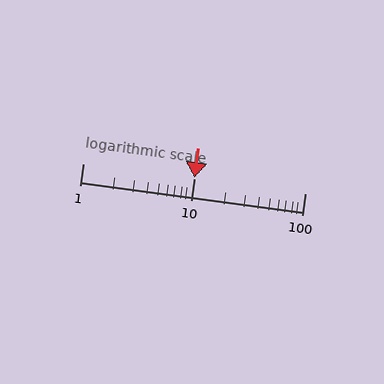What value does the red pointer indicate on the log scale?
The pointer indicates approximately 10.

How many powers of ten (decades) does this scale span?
The scale spans 2 decades, from 1 to 100.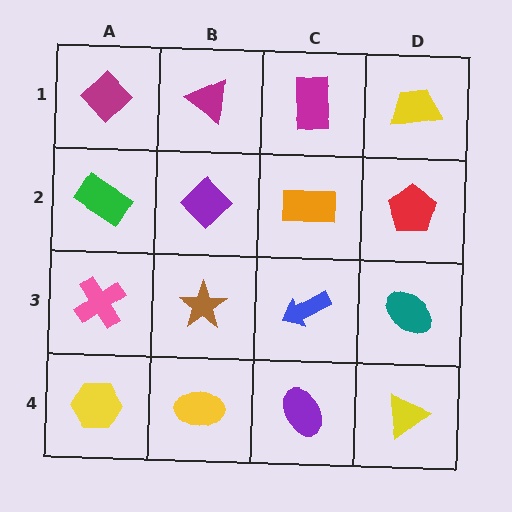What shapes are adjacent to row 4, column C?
A blue arrow (row 3, column C), a yellow ellipse (row 4, column B), a yellow triangle (row 4, column D).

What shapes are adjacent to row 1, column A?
A green rectangle (row 2, column A), a magenta triangle (row 1, column B).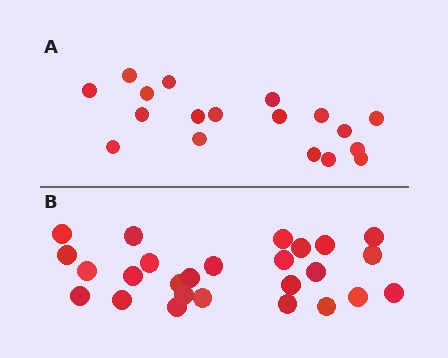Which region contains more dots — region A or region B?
Region B (the bottom region) has more dots.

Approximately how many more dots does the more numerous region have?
Region B has roughly 8 or so more dots than region A.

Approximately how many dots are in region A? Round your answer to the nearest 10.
About 20 dots. (The exact count is 18, which rounds to 20.)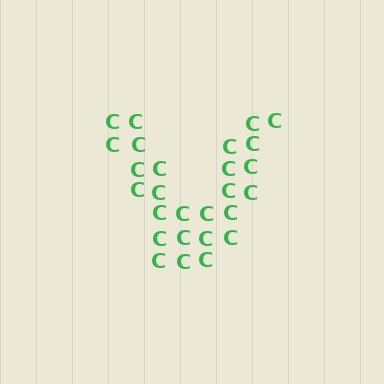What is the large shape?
The large shape is the letter V.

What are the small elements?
The small elements are letter C's.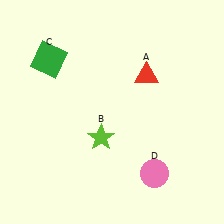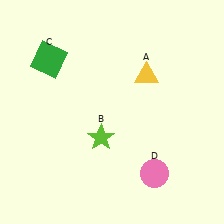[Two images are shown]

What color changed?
The triangle (A) changed from red in Image 1 to yellow in Image 2.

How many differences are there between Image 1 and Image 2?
There is 1 difference between the two images.